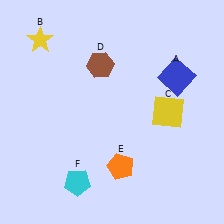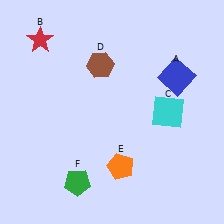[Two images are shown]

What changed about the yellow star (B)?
In Image 1, B is yellow. In Image 2, it changed to red.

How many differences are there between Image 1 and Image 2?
There are 3 differences between the two images.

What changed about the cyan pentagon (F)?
In Image 1, F is cyan. In Image 2, it changed to green.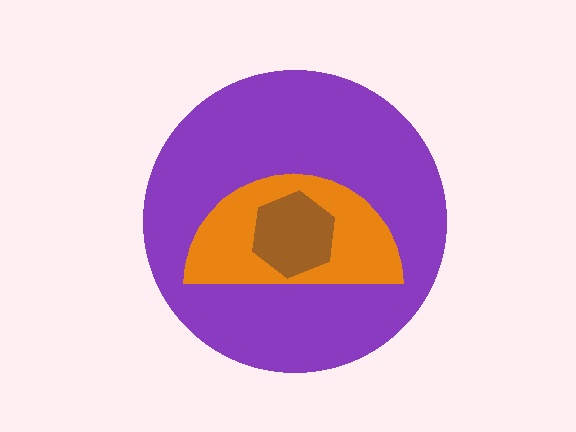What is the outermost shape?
The purple circle.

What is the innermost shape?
The brown hexagon.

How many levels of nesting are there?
3.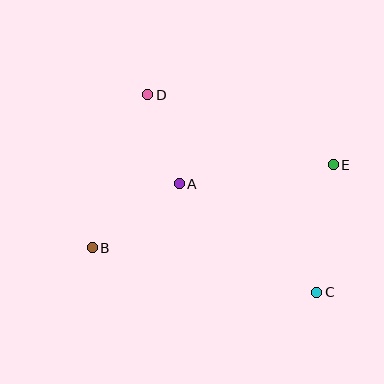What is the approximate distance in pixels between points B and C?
The distance between B and C is approximately 229 pixels.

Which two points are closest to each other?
Points A and D are closest to each other.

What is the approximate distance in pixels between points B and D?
The distance between B and D is approximately 163 pixels.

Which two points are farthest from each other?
Points C and D are farthest from each other.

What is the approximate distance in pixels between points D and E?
The distance between D and E is approximately 198 pixels.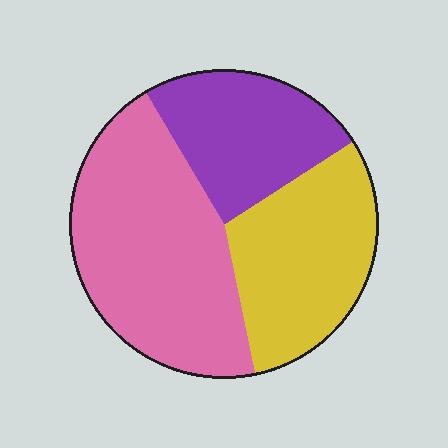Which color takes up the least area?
Purple, at roughly 25%.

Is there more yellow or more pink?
Pink.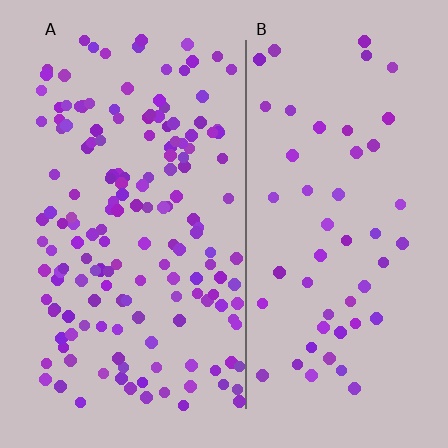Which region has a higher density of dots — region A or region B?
A (the left).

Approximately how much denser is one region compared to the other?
Approximately 3.1× — region A over region B.